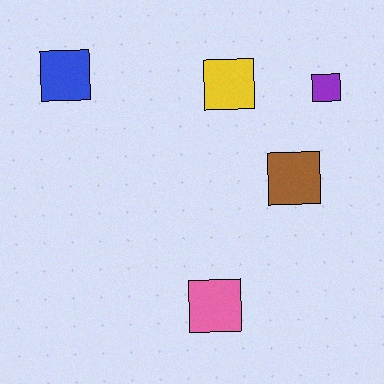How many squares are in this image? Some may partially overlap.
There are 5 squares.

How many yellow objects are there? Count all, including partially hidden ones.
There is 1 yellow object.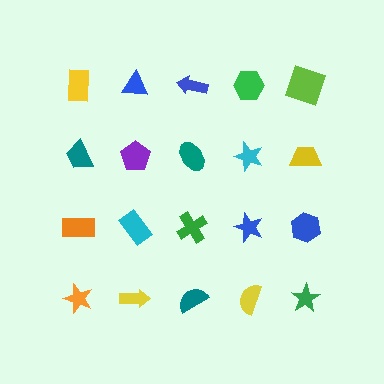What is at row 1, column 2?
A blue triangle.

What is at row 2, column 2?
A purple pentagon.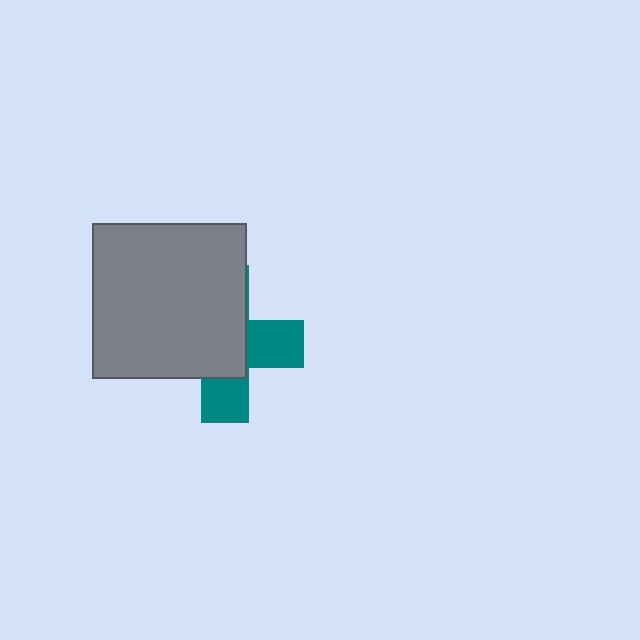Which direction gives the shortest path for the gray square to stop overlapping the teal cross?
Moving toward the upper-left gives the shortest separation.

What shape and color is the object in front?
The object in front is a gray square.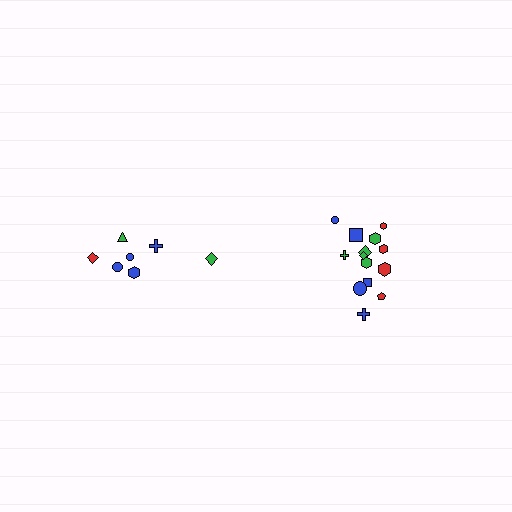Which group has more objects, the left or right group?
The right group.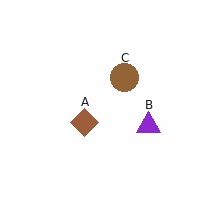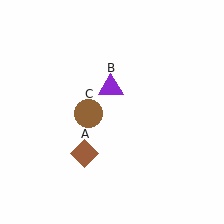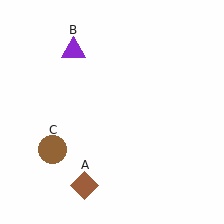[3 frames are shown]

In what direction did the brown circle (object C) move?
The brown circle (object C) moved down and to the left.